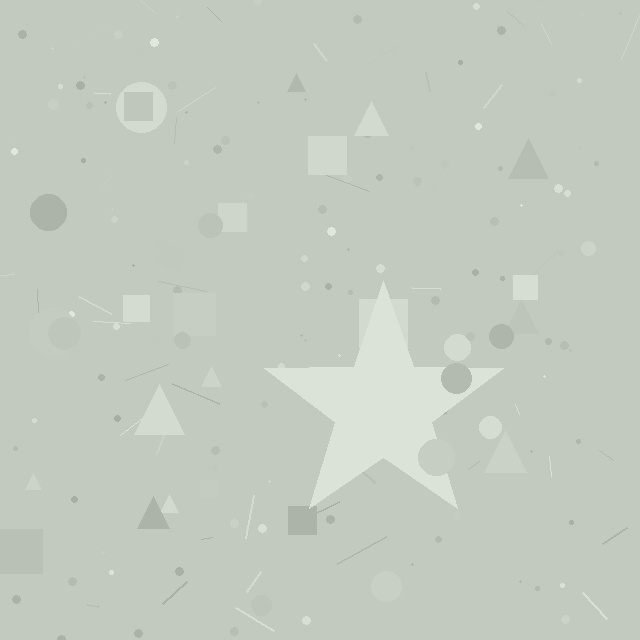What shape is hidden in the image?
A star is hidden in the image.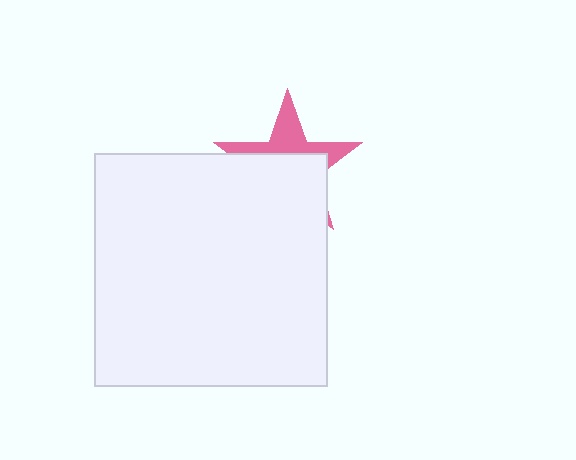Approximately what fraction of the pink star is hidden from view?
Roughly 61% of the pink star is hidden behind the white square.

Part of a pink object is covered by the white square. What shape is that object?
It is a star.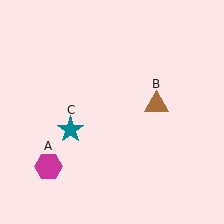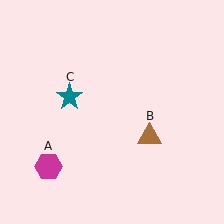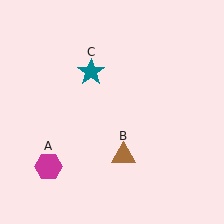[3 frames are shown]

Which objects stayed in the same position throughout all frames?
Magenta hexagon (object A) remained stationary.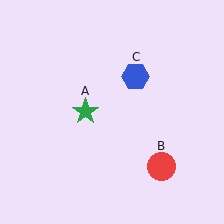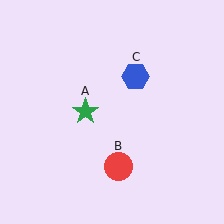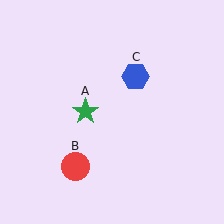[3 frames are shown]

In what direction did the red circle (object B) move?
The red circle (object B) moved left.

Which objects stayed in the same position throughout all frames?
Green star (object A) and blue hexagon (object C) remained stationary.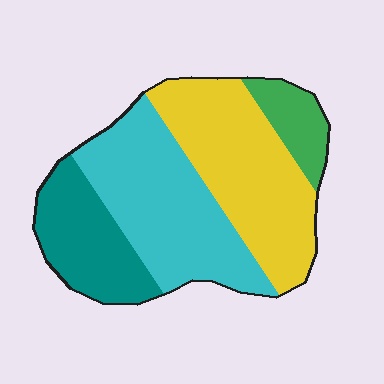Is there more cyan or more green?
Cyan.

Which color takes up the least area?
Green, at roughly 10%.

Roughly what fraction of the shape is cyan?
Cyan covers roughly 35% of the shape.